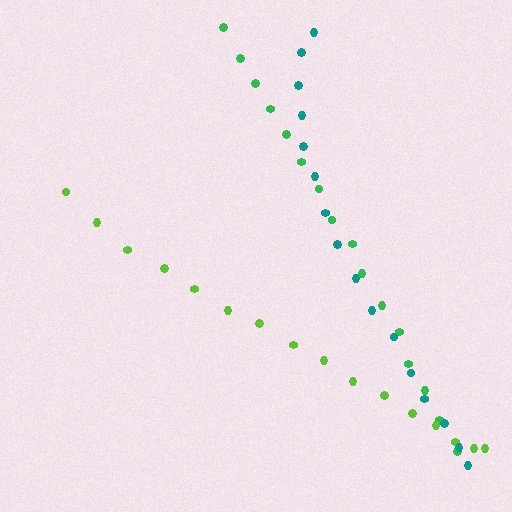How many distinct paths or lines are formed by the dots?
There are 3 distinct paths.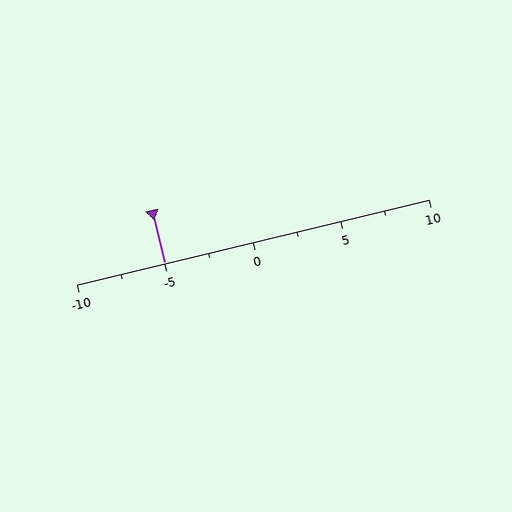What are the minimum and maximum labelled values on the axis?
The axis runs from -10 to 10.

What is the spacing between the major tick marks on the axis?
The major ticks are spaced 5 apart.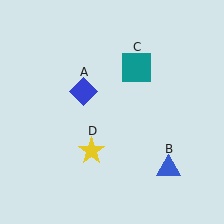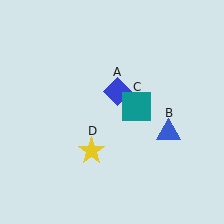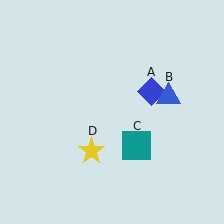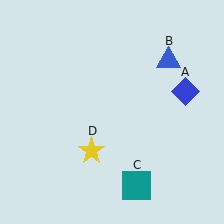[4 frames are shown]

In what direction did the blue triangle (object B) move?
The blue triangle (object B) moved up.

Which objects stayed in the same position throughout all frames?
Yellow star (object D) remained stationary.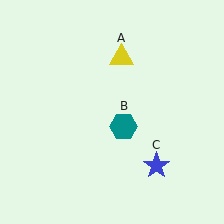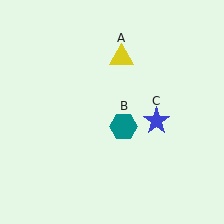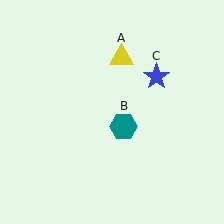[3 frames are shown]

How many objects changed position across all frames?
1 object changed position: blue star (object C).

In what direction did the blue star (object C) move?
The blue star (object C) moved up.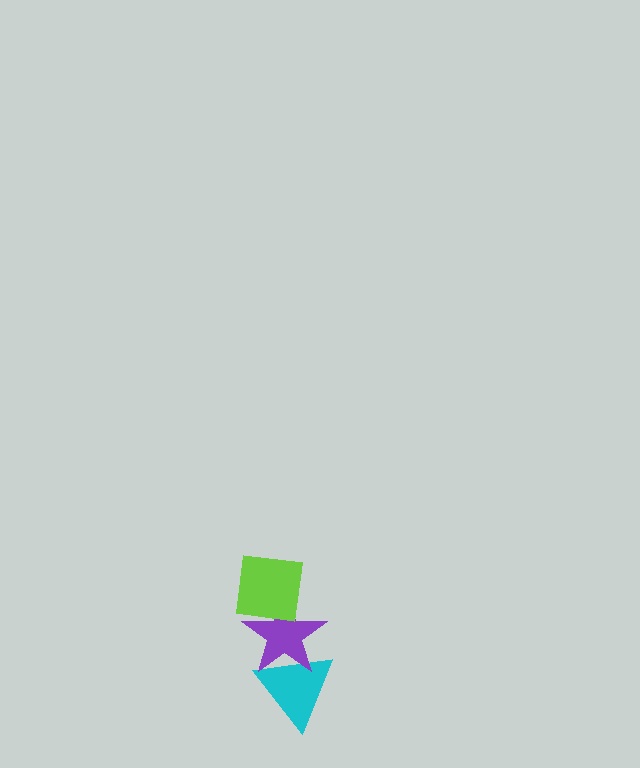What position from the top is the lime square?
The lime square is 1st from the top.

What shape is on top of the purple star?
The lime square is on top of the purple star.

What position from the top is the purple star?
The purple star is 2nd from the top.